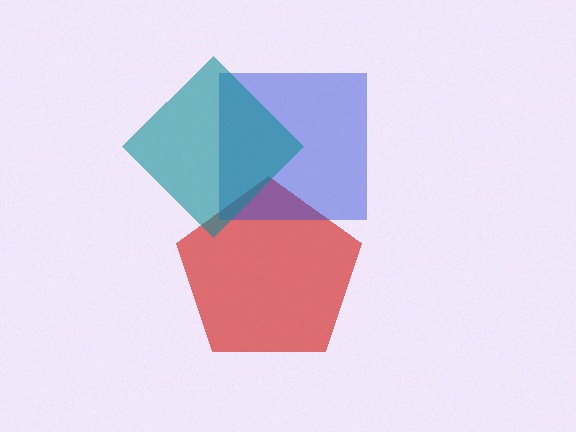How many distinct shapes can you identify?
There are 3 distinct shapes: a red pentagon, a blue square, a teal diamond.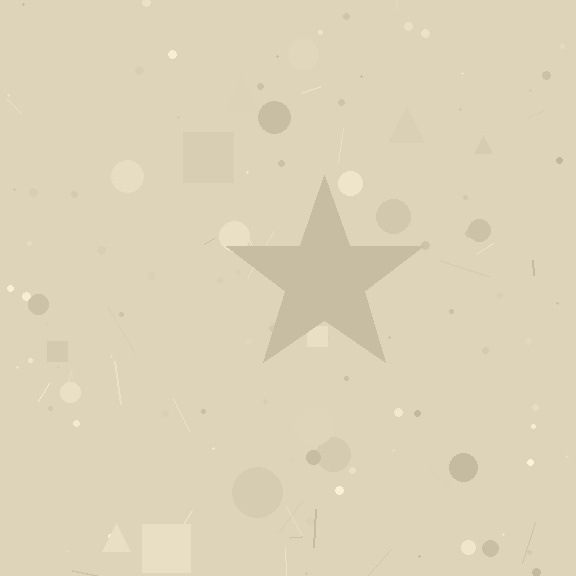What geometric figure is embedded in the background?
A star is embedded in the background.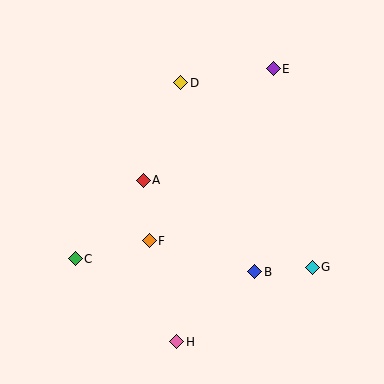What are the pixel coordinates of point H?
Point H is at (177, 342).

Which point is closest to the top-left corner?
Point D is closest to the top-left corner.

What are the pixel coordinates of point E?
Point E is at (273, 69).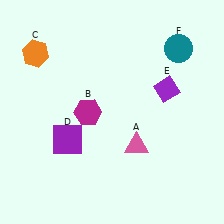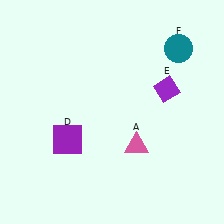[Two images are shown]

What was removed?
The orange hexagon (C), the magenta hexagon (B) were removed in Image 2.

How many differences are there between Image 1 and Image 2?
There are 2 differences between the two images.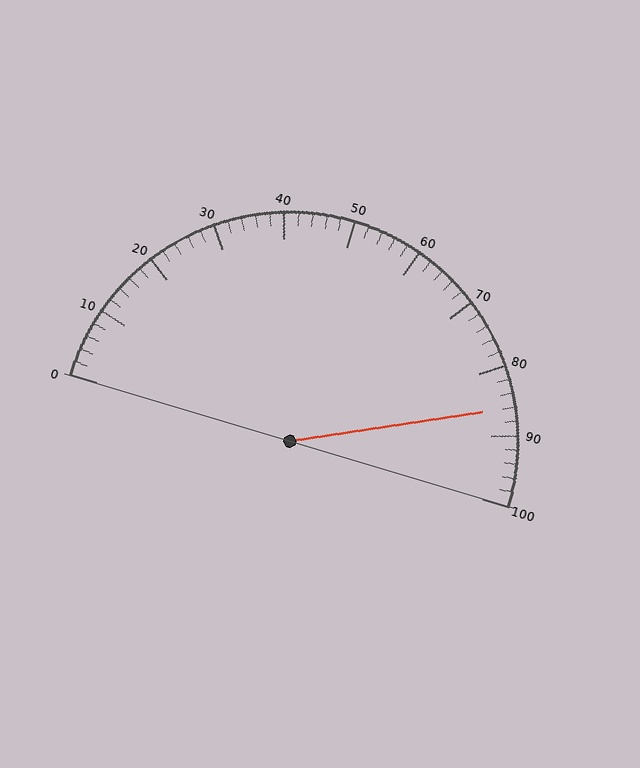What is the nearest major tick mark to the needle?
The nearest major tick mark is 90.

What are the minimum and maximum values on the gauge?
The gauge ranges from 0 to 100.